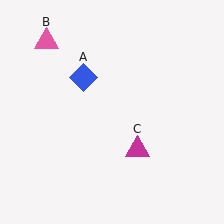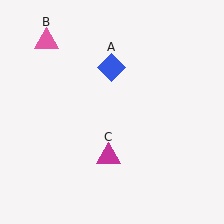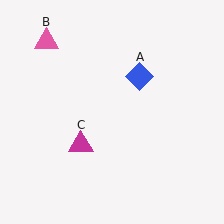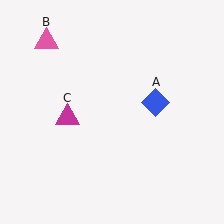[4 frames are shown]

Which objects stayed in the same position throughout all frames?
Pink triangle (object B) remained stationary.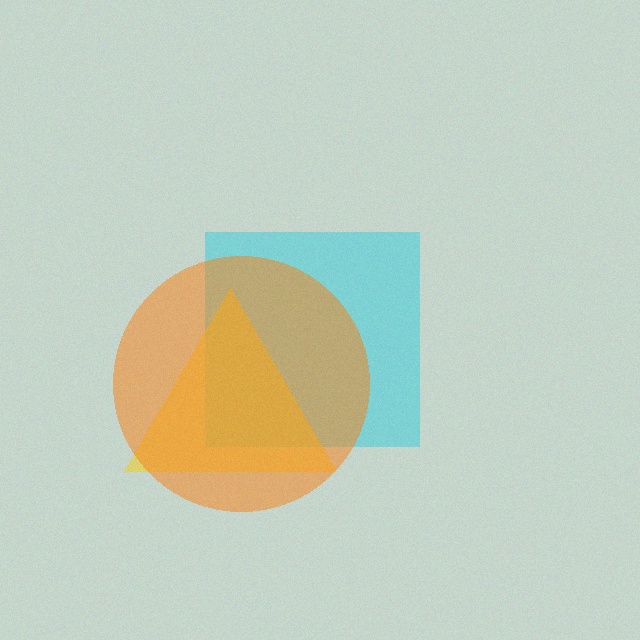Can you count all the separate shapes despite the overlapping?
Yes, there are 3 separate shapes.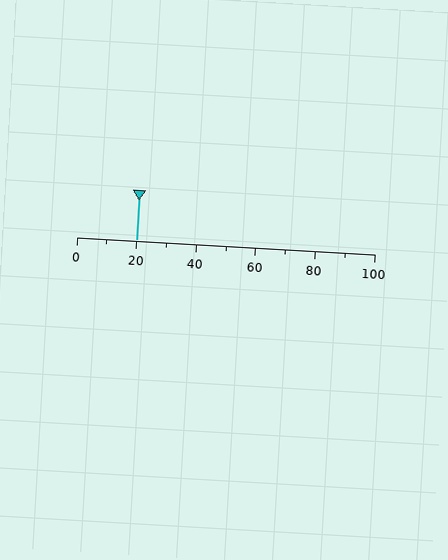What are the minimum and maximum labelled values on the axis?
The axis runs from 0 to 100.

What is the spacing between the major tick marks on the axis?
The major ticks are spaced 20 apart.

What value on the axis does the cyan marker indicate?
The marker indicates approximately 20.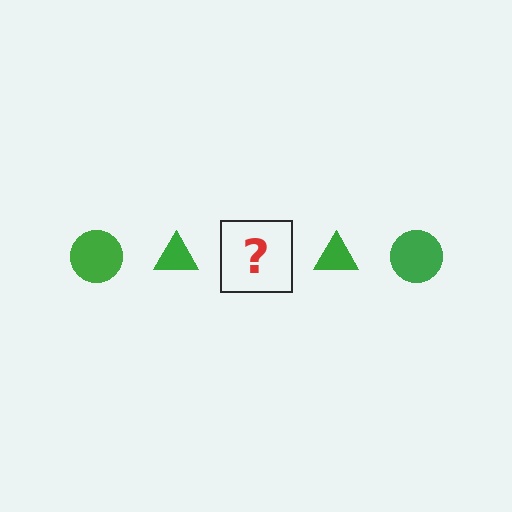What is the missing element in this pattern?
The missing element is a green circle.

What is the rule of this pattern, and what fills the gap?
The rule is that the pattern cycles through circle, triangle shapes in green. The gap should be filled with a green circle.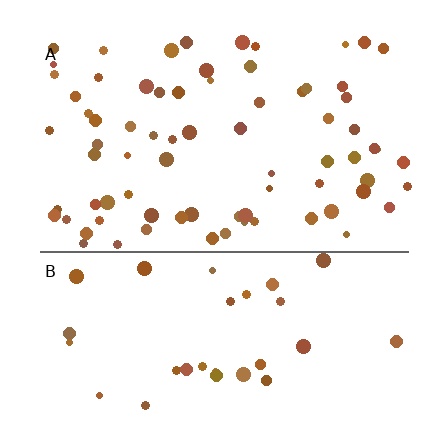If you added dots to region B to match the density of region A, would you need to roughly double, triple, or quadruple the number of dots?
Approximately double.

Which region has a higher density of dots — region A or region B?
A (the top).